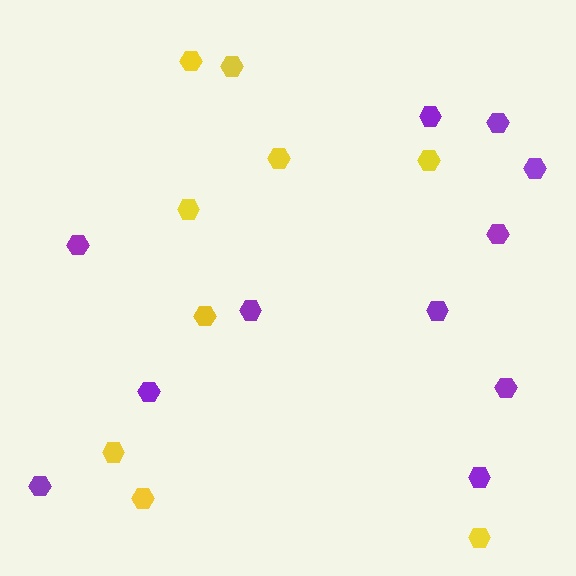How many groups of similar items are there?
There are 2 groups: one group of purple hexagons (11) and one group of yellow hexagons (9).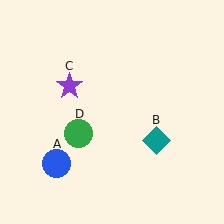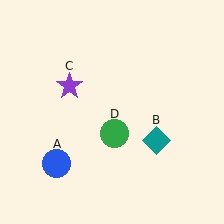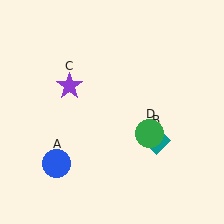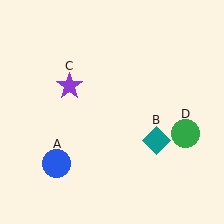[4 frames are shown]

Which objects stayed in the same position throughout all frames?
Blue circle (object A) and teal diamond (object B) and purple star (object C) remained stationary.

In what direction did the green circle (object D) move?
The green circle (object D) moved right.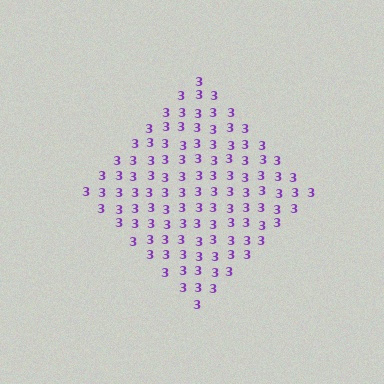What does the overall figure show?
The overall figure shows a diamond.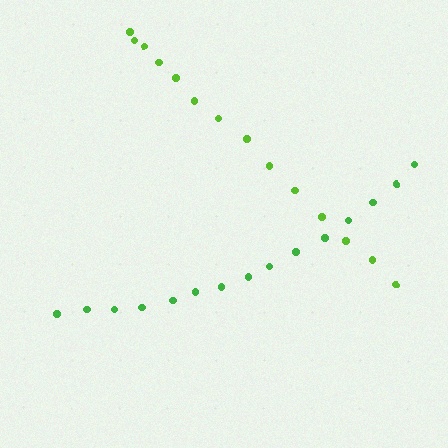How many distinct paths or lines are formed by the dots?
There are 2 distinct paths.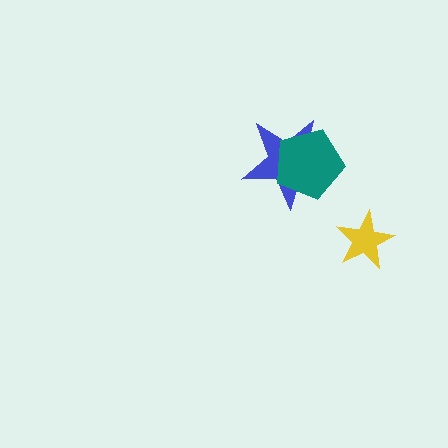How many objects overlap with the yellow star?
0 objects overlap with the yellow star.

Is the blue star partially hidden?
Yes, it is partially covered by another shape.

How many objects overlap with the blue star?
1 object overlaps with the blue star.